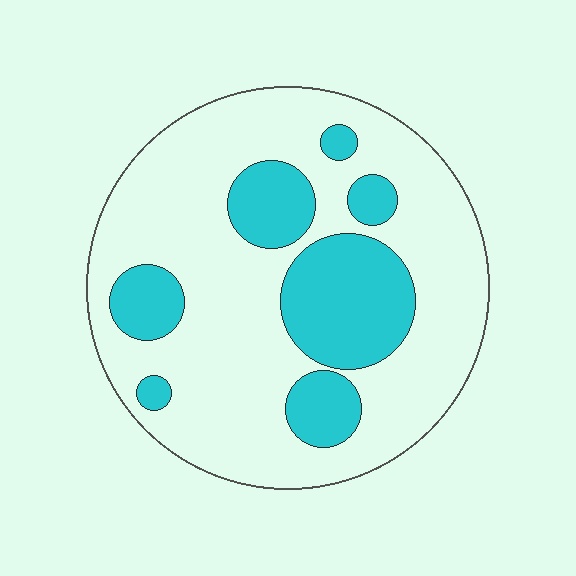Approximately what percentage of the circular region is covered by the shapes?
Approximately 25%.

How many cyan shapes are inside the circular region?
7.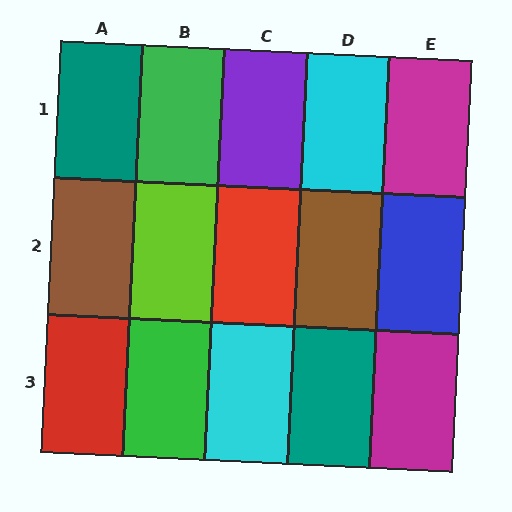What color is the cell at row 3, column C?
Cyan.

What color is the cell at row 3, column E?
Magenta.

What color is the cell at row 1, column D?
Cyan.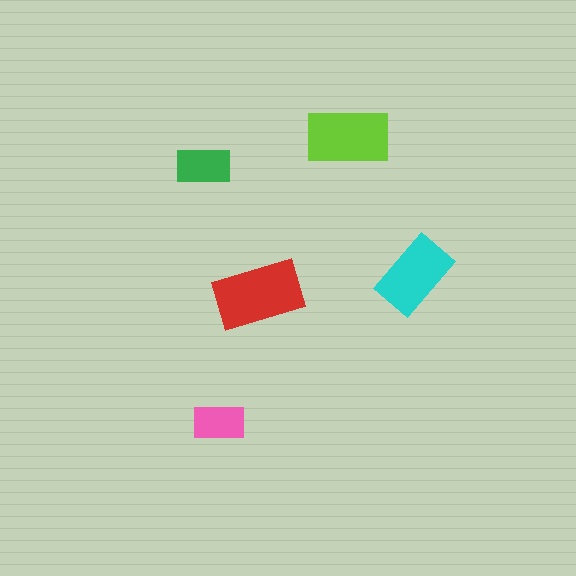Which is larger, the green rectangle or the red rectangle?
The red one.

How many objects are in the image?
There are 5 objects in the image.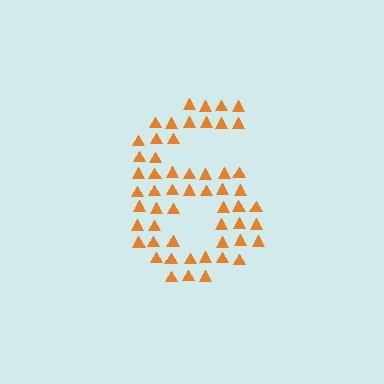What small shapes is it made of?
It is made of small triangles.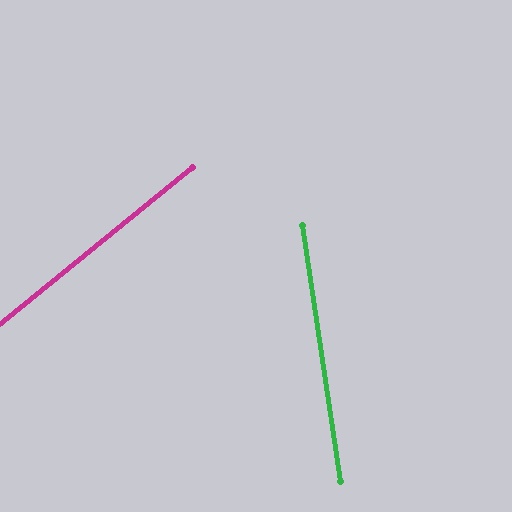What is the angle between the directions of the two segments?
Approximately 59 degrees.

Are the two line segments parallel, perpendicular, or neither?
Neither parallel nor perpendicular — they differ by about 59°.